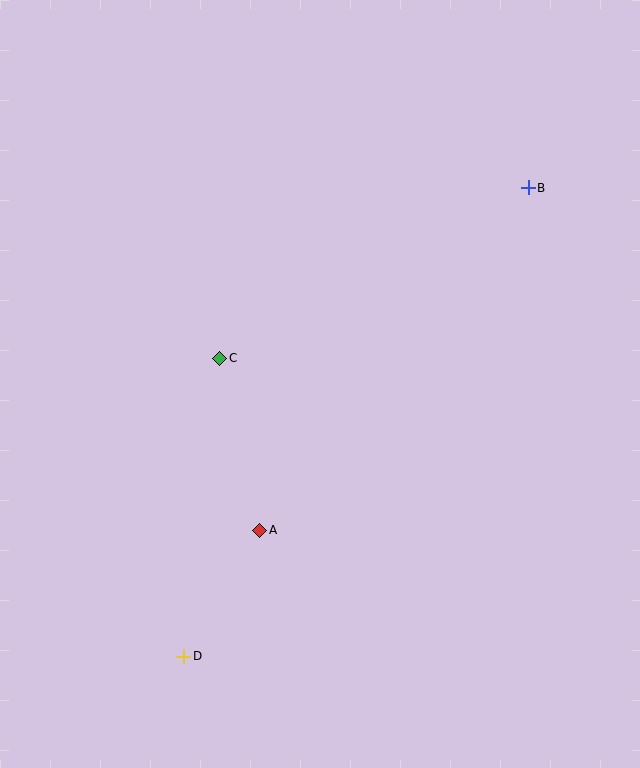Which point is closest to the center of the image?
Point C at (220, 358) is closest to the center.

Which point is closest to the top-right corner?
Point B is closest to the top-right corner.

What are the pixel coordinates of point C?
Point C is at (220, 358).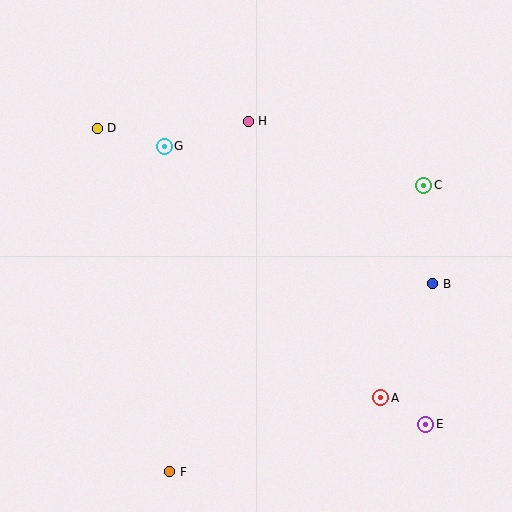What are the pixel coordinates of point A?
Point A is at (381, 398).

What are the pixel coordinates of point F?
Point F is at (170, 472).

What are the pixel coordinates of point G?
Point G is at (164, 146).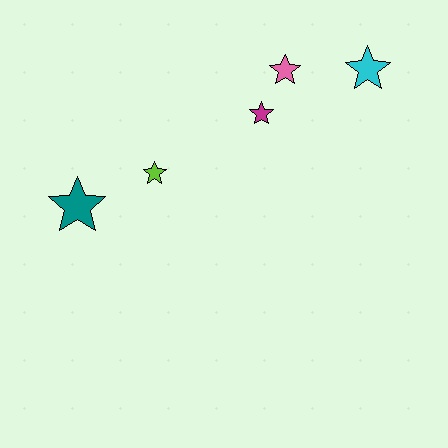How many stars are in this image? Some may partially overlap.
There are 5 stars.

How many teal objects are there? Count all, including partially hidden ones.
There is 1 teal object.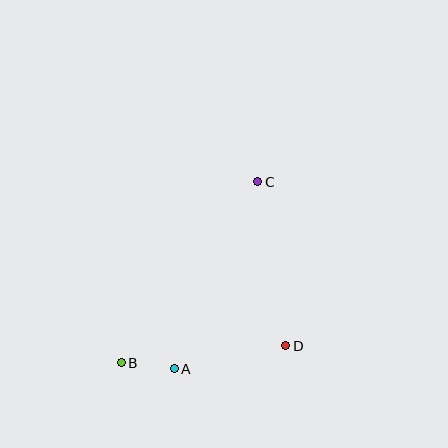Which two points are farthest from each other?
Points B and C are farthest from each other.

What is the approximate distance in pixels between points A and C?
The distance between A and C is approximately 204 pixels.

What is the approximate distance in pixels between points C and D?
The distance between C and D is approximately 166 pixels.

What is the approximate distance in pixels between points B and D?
The distance between B and D is approximately 165 pixels.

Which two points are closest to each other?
Points A and B are closest to each other.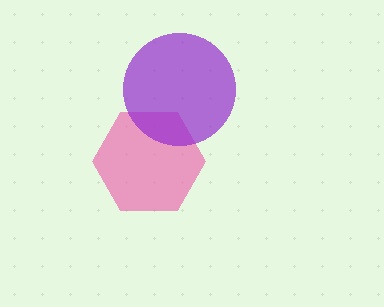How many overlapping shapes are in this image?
There are 2 overlapping shapes in the image.